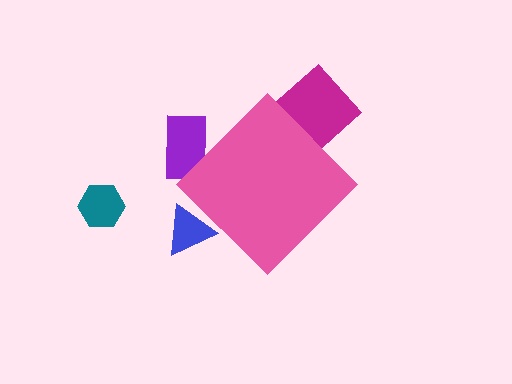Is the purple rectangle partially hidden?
Yes, the purple rectangle is partially hidden behind the pink diamond.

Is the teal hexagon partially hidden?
No, the teal hexagon is fully visible.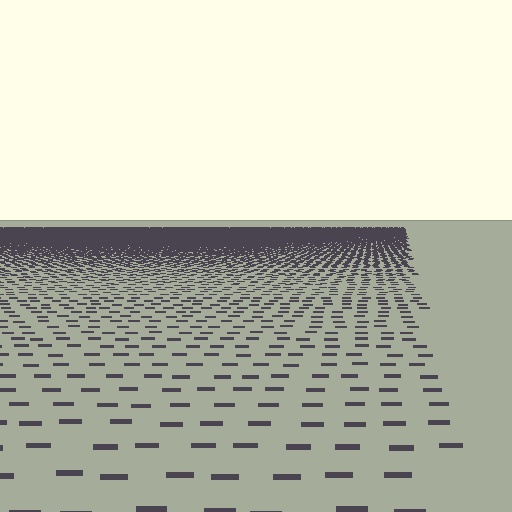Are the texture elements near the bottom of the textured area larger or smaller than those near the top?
Larger. Near the bottom, elements are closer to the viewer and appear at a bigger on-screen size.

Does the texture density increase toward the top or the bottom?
Density increases toward the top.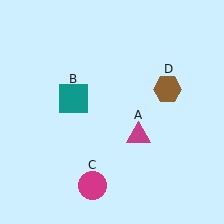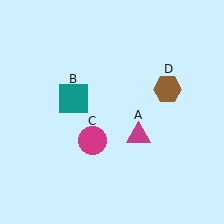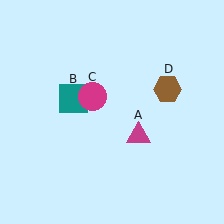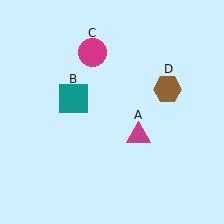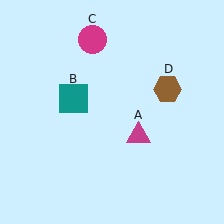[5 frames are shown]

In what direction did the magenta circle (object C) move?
The magenta circle (object C) moved up.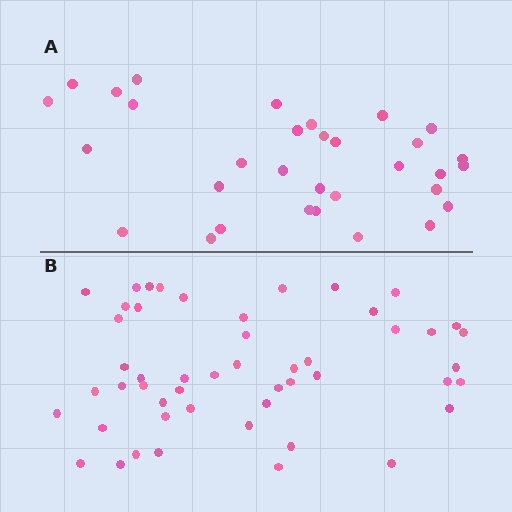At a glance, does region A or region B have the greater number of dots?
Region B (the bottom region) has more dots.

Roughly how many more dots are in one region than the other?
Region B has approximately 20 more dots than region A.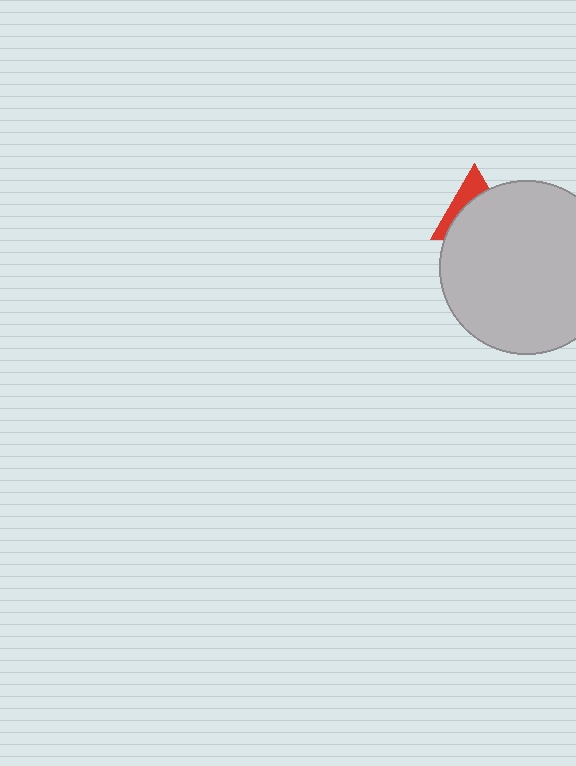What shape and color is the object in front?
The object in front is a light gray circle.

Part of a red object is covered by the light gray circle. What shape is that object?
It is a triangle.